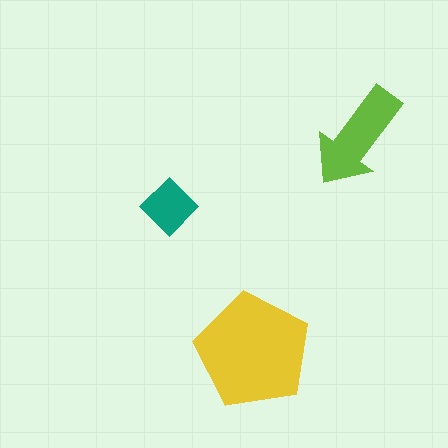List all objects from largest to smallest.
The yellow pentagon, the lime arrow, the teal diamond.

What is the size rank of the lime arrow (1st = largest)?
2nd.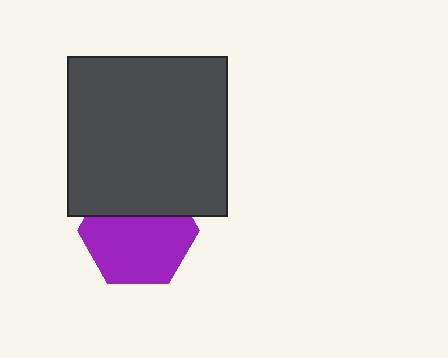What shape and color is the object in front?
The object in front is a dark gray square.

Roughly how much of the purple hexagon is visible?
Most of it is visible (roughly 65%).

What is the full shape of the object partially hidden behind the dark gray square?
The partially hidden object is a purple hexagon.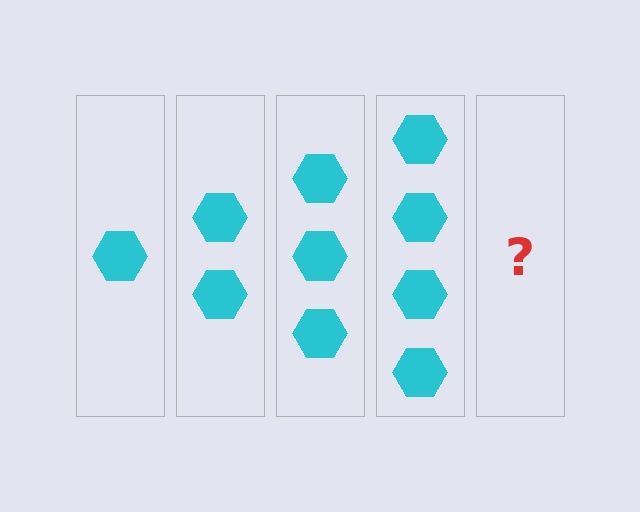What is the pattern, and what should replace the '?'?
The pattern is that each step adds one more hexagon. The '?' should be 5 hexagons.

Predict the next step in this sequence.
The next step is 5 hexagons.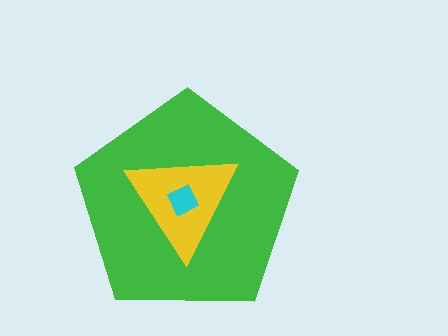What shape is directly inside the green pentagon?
The yellow triangle.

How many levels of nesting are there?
3.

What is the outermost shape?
The green pentagon.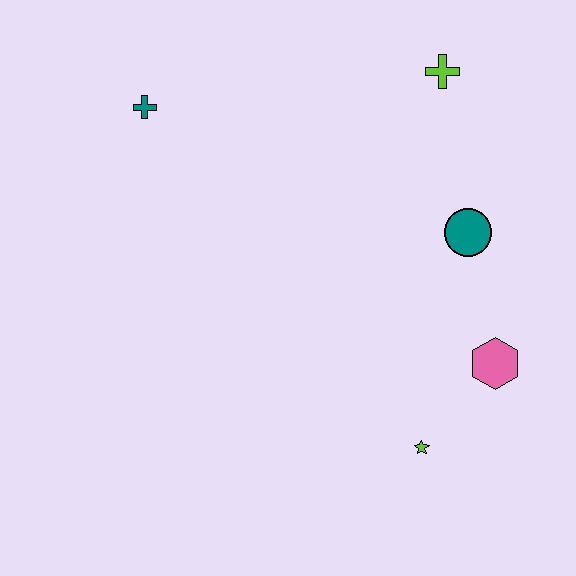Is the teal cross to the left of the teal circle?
Yes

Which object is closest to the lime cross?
The teal circle is closest to the lime cross.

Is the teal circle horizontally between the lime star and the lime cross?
No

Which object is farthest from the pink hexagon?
The teal cross is farthest from the pink hexagon.